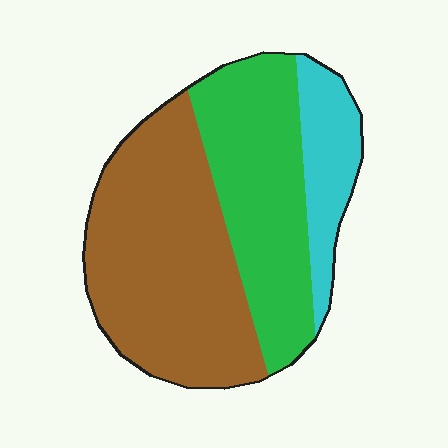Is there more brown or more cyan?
Brown.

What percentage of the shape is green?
Green covers roughly 35% of the shape.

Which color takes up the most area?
Brown, at roughly 50%.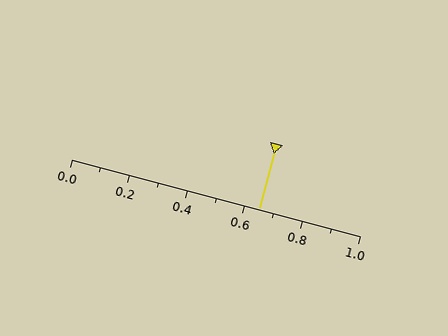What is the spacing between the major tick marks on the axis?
The major ticks are spaced 0.2 apart.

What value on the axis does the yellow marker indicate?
The marker indicates approximately 0.65.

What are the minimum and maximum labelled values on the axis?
The axis runs from 0.0 to 1.0.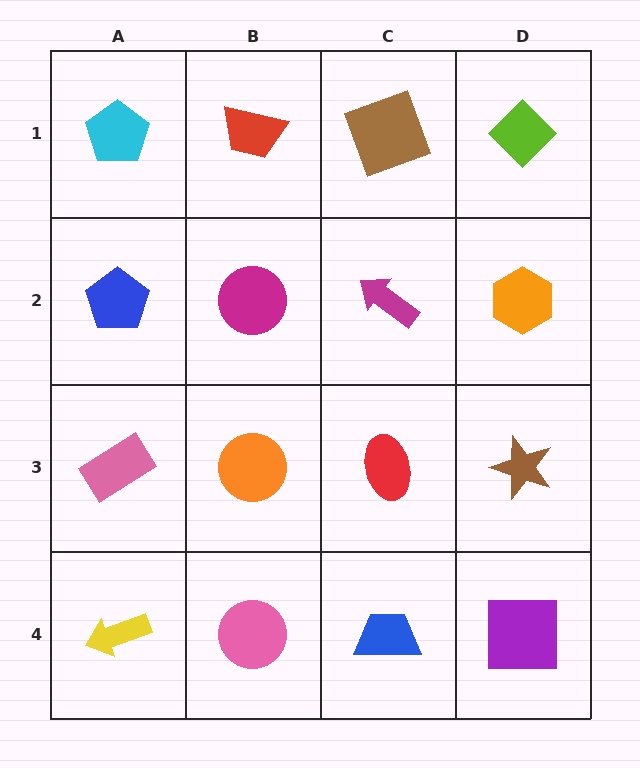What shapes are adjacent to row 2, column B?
A red trapezoid (row 1, column B), an orange circle (row 3, column B), a blue pentagon (row 2, column A), a magenta arrow (row 2, column C).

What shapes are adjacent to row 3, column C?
A magenta arrow (row 2, column C), a blue trapezoid (row 4, column C), an orange circle (row 3, column B), a brown star (row 3, column D).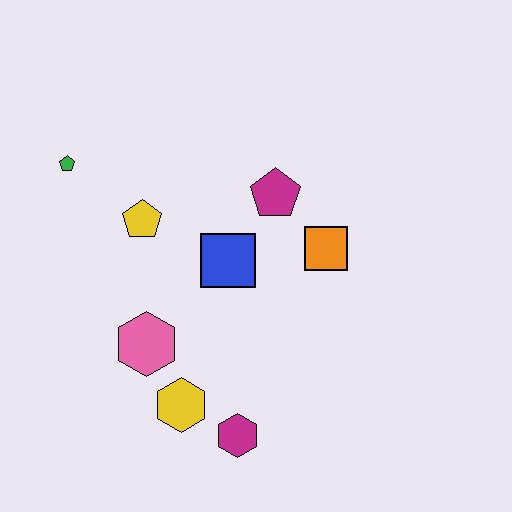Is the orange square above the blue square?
Yes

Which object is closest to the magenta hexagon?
The yellow hexagon is closest to the magenta hexagon.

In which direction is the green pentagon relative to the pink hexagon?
The green pentagon is above the pink hexagon.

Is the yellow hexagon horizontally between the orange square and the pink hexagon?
Yes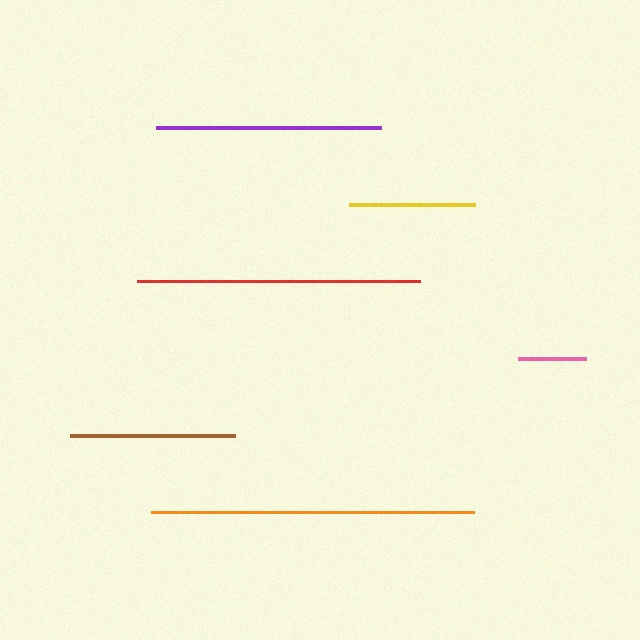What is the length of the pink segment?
The pink segment is approximately 68 pixels long.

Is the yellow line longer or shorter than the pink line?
The yellow line is longer than the pink line.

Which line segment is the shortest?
The pink line is the shortest at approximately 68 pixels.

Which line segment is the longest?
The orange line is the longest at approximately 323 pixels.